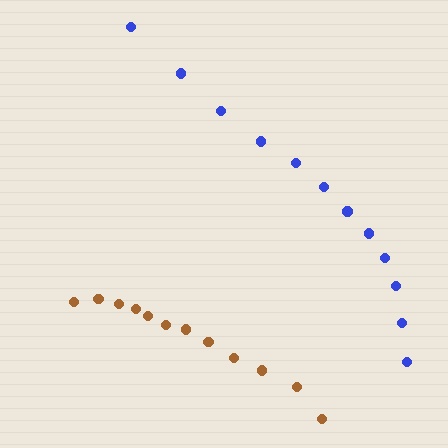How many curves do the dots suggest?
There are 2 distinct paths.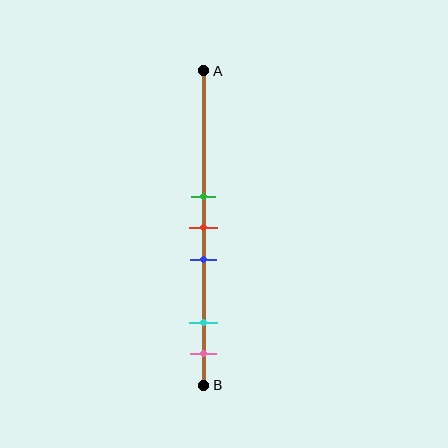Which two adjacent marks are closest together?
The green and red marks are the closest adjacent pair.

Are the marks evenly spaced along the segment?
No, the marks are not evenly spaced.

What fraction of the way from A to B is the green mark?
The green mark is approximately 40% (0.4) of the way from A to B.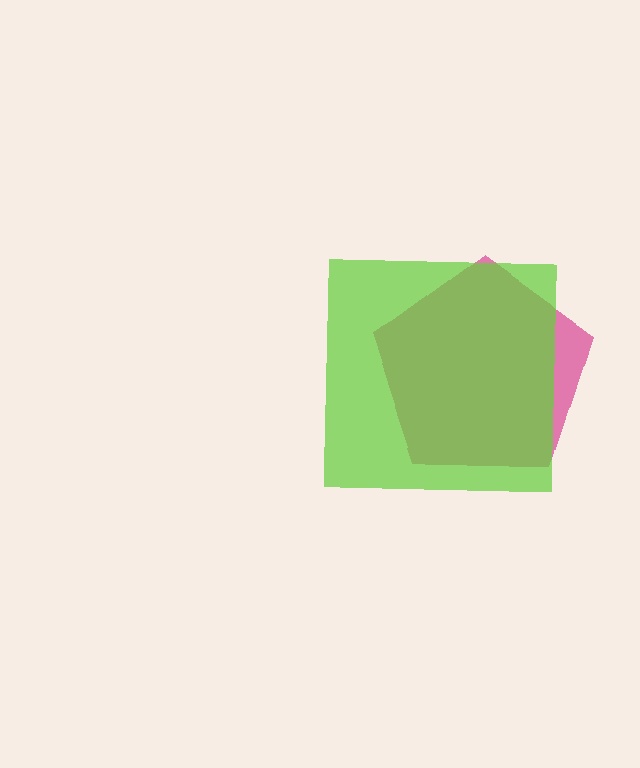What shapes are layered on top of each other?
The layered shapes are: a magenta pentagon, a lime square.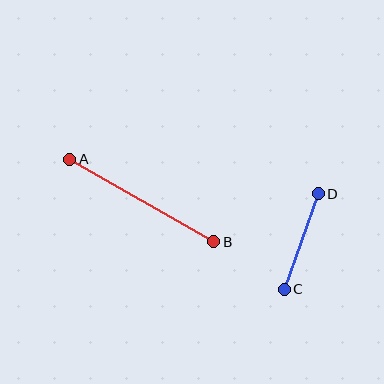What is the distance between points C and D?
The distance is approximately 101 pixels.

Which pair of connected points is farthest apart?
Points A and B are farthest apart.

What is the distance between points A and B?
The distance is approximately 166 pixels.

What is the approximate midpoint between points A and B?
The midpoint is at approximately (142, 200) pixels.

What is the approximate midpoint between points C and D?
The midpoint is at approximately (301, 241) pixels.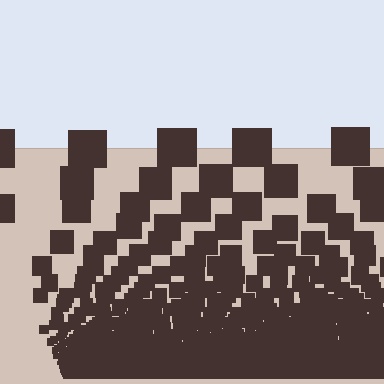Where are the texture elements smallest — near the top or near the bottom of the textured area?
Near the bottom.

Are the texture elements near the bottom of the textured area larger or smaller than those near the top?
Smaller. The gradient is inverted — elements near the bottom are smaller and denser.